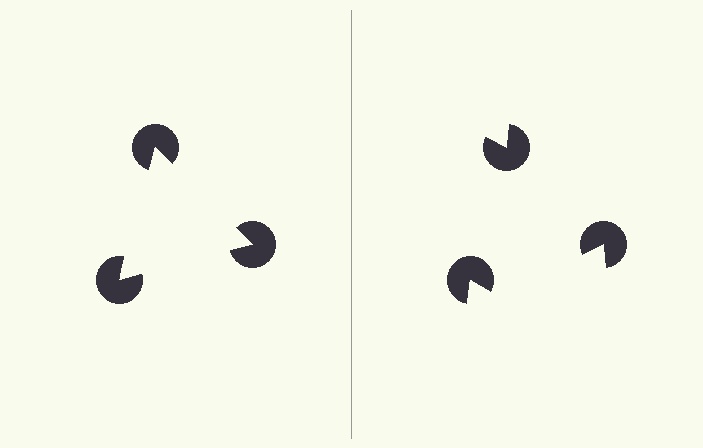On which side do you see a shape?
An illusory triangle appears on the left side. On the right side the wedge cuts are rotated, so no coherent shape forms.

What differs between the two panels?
The pac-man discs are positioned identically on both sides; only the wedge orientations differ. On the left they align to a triangle; on the right they are misaligned.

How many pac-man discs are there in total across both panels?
6 — 3 on each side.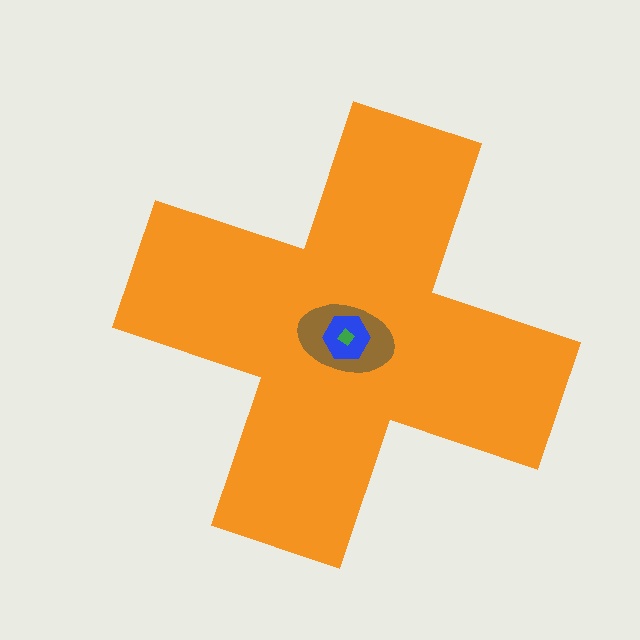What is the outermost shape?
The orange cross.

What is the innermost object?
The green diamond.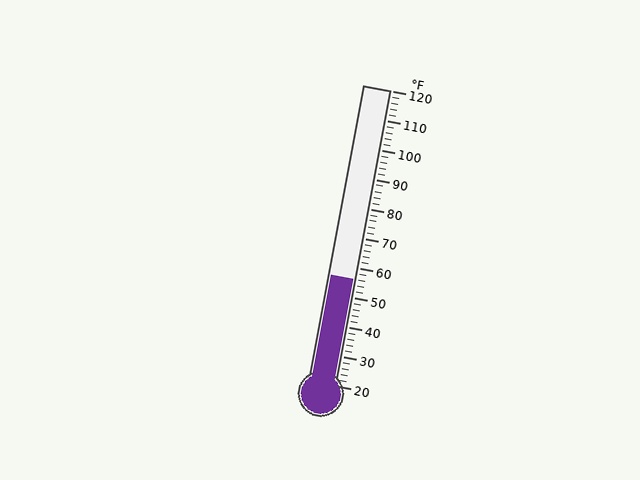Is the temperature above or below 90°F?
The temperature is below 90°F.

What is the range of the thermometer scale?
The thermometer scale ranges from 20°F to 120°F.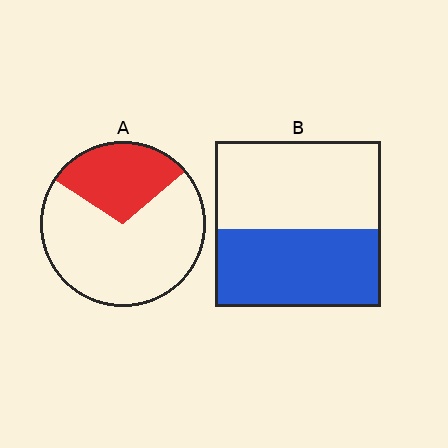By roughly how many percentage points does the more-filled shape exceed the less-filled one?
By roughly 15 percentage points (B over A).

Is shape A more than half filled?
No.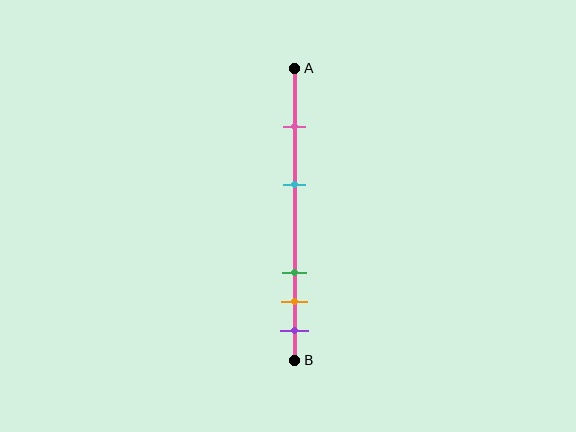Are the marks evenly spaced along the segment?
No, the marks are not evenly spaced.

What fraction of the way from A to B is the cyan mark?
The cyan mark is approximately 40% (0.4) of the way from A to B.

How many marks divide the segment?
There are 5 marks dividing the segment.